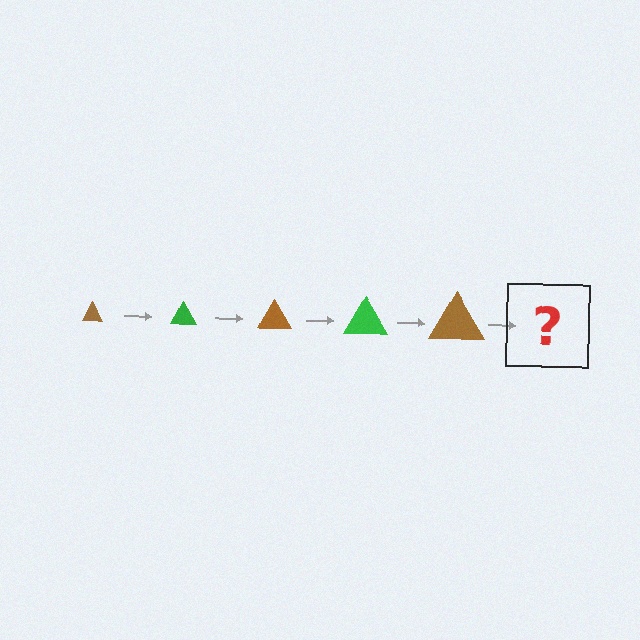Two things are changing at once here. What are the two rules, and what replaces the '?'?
The two rules are that the triangle grows larger each step and the color cycles through brown and green. The '?' should be a green triangle, larger than the previous one.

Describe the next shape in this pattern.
It should be a green triangle, larger than the previous one.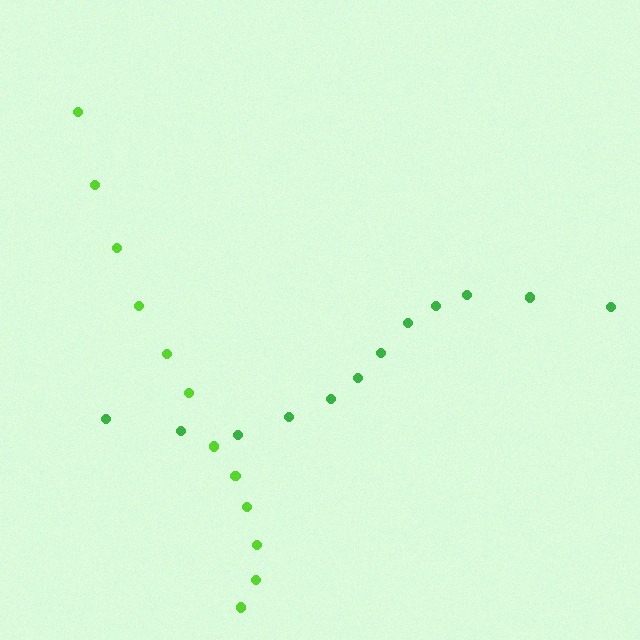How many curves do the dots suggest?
There are 2 distinct paths.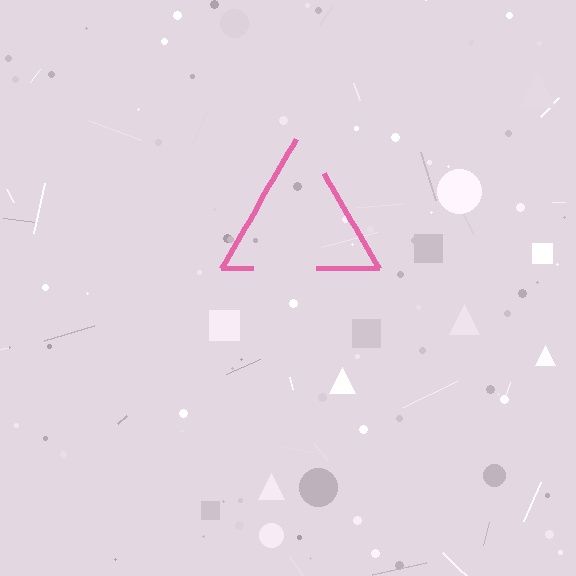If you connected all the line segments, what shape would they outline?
They would outline a triangle.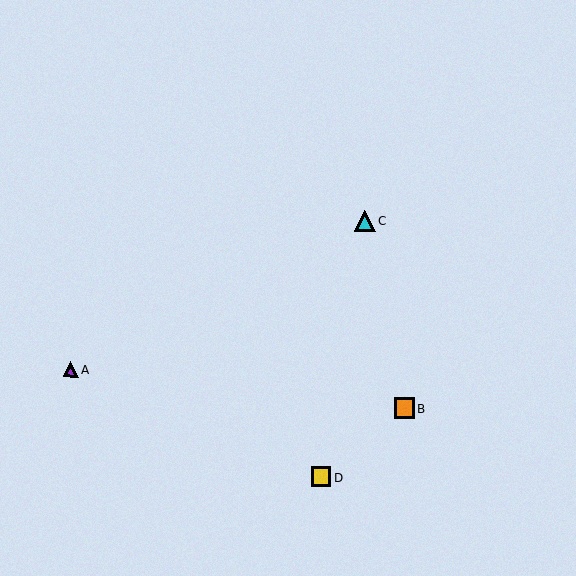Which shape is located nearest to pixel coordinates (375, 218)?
The cyan triangle (labeled C) at (365, 221) is nearest to that location.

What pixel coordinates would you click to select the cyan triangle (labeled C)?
Click at (365, 221) to select the cyan triangle C.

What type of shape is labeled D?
Shape D is a yellow square.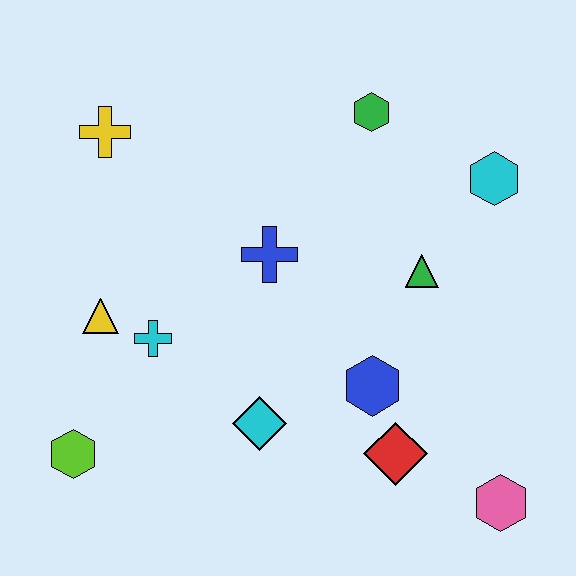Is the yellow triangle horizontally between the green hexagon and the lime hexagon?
Yes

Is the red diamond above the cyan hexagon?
No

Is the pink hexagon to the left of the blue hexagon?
No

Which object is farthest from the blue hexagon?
The yellow cross is farthest from the blue hexagon.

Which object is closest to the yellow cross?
The yellow triangle is closest to the yellow cross.